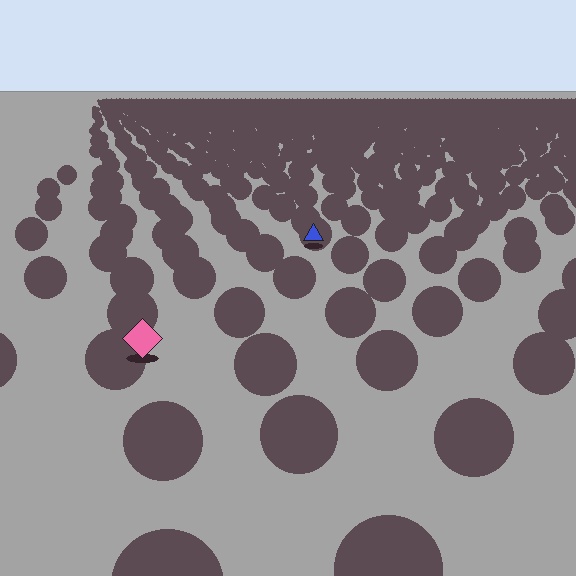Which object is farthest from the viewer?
The blue triangle is farthest from the viewer. It appears smaller and the ground texture around it is denser.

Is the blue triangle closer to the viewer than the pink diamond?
No. The pink diamond is closer — you can tell from the texture gradient: the ground texture is coarser near it.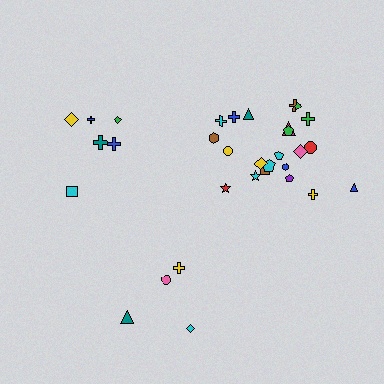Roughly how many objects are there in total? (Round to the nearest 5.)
Roughly 30 objects in total.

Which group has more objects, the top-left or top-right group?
The top-right group.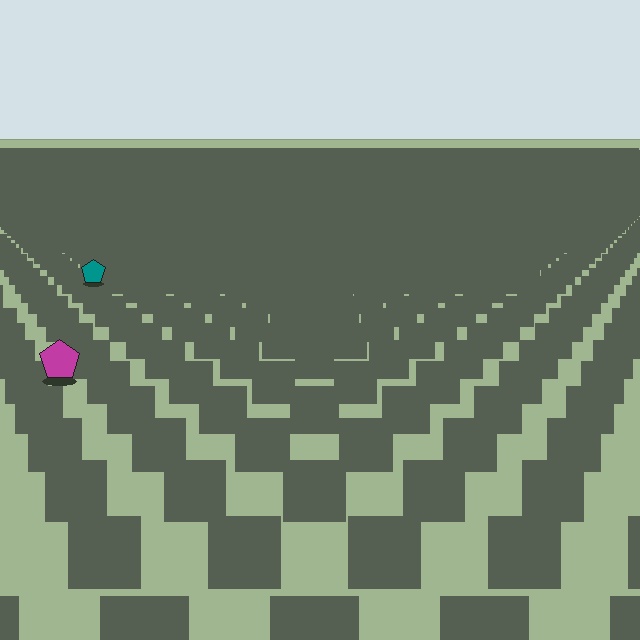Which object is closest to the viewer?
The magenta pentagon is closest. The texture marks near it are larger and more spread out.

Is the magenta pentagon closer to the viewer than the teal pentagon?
Yes. The magenta pentagon is closer — you can tell from the texture gradient: the ground texture is coarser near it.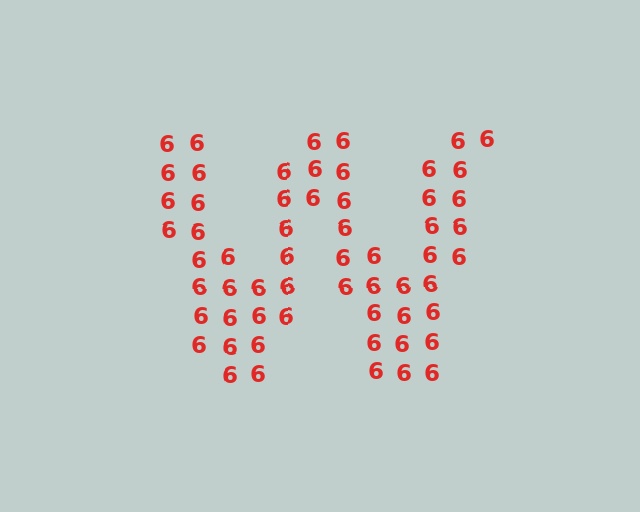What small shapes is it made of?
It is made of small digit 6's.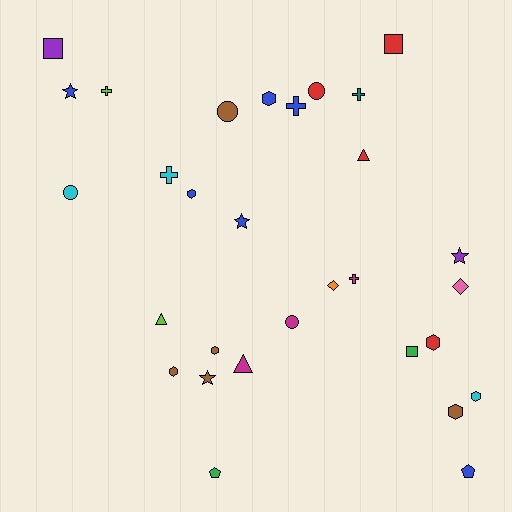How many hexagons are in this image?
There are 7 hexagons.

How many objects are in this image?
There are 30 objects.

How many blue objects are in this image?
There are 6 blue objects.